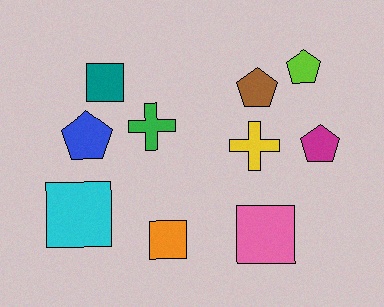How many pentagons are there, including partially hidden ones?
There are 4 pentagons.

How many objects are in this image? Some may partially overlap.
There are 10 objects.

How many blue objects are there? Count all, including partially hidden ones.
There is 1 blue object.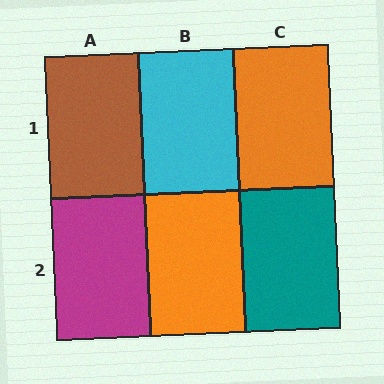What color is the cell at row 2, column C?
Teal.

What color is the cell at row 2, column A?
Magenta.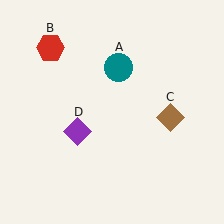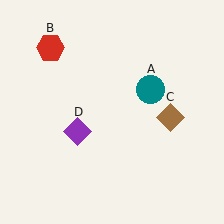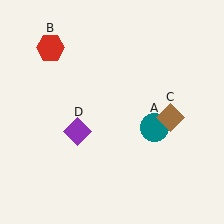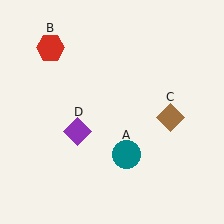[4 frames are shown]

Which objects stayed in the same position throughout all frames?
Red hexagon (object B) and brown diamond (object C) and purple diamond (object D) remained stationary.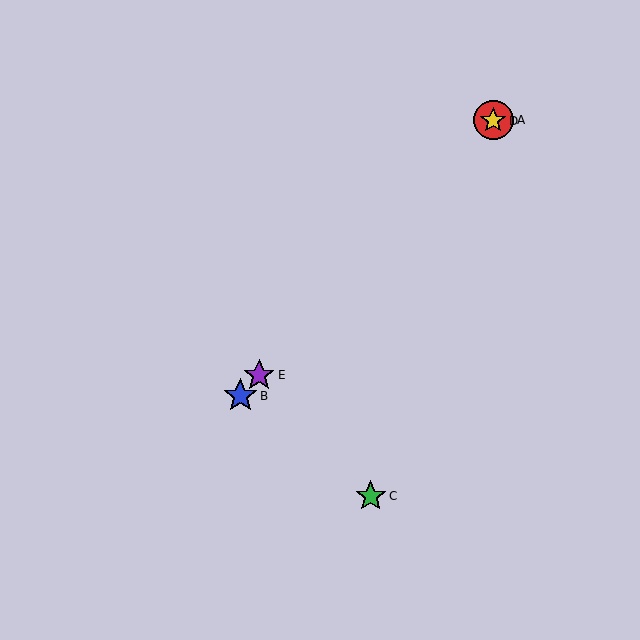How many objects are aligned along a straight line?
4 objects (A, B, D, E) are aligned along a straight line.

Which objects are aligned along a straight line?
Objects A, B, D, E are aligned along a straight line.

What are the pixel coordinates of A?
Object A is at (494, 120).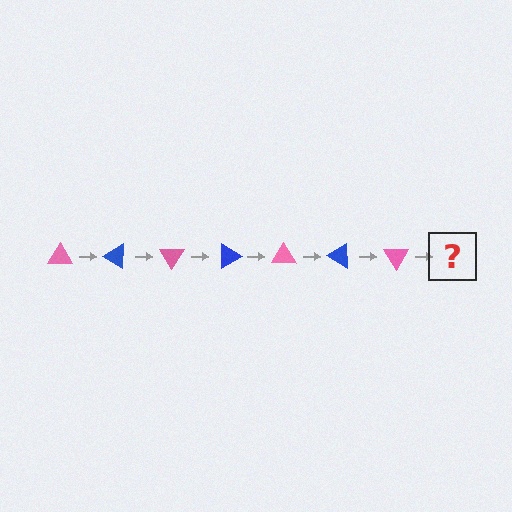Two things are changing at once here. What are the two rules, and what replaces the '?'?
The two rules are that it rotates 30 degrees each step and the color cycles through pink and blue. The '?' should be a blue triangle, rotated 210 degrees from the start.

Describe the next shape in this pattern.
It should be a blue triangle, rotated 210 degrees from the start.